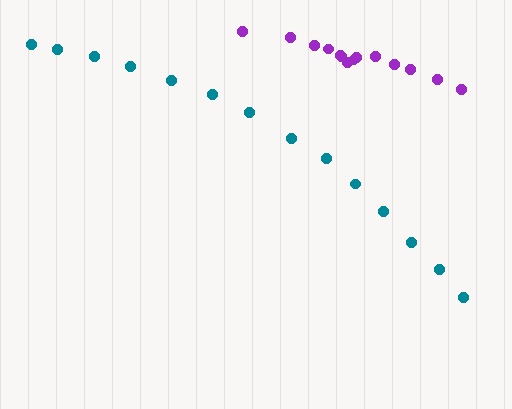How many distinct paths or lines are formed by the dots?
There are 2 distinct paths.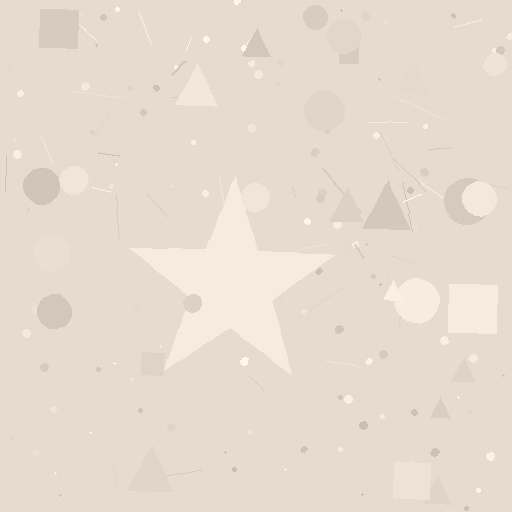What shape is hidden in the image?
A star is hidden in the image.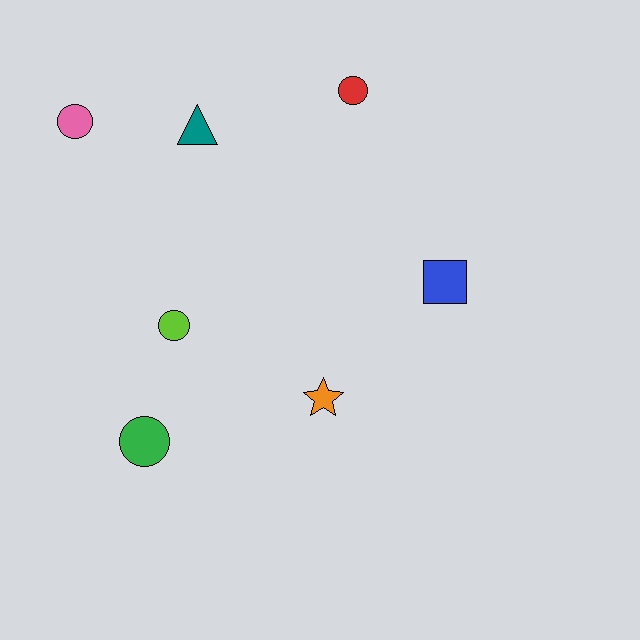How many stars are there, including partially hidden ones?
There is 1 star.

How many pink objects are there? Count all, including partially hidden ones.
There is 1 pink object.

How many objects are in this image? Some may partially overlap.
There are 7 objects.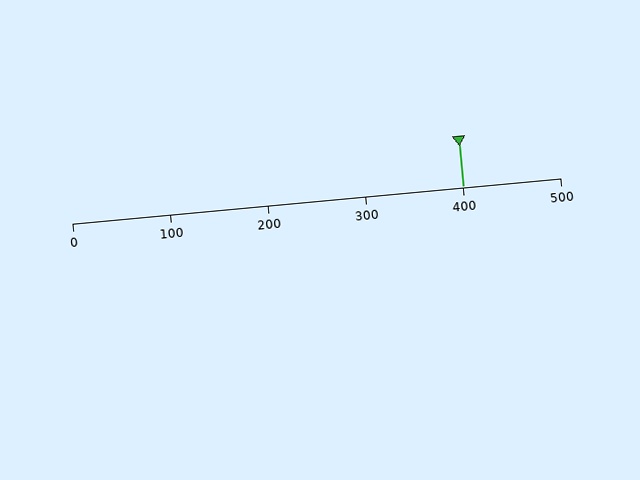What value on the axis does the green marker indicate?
The marker indicates approximately 400.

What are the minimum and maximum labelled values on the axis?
The axis runs from 0 to 500.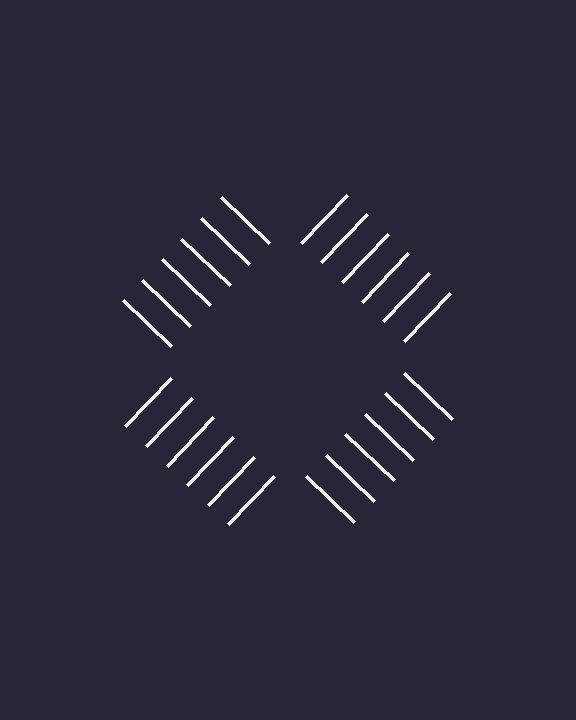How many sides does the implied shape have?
4 sides — the line-ends trace a square.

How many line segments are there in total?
24 — 6 along each of the 4 edges.